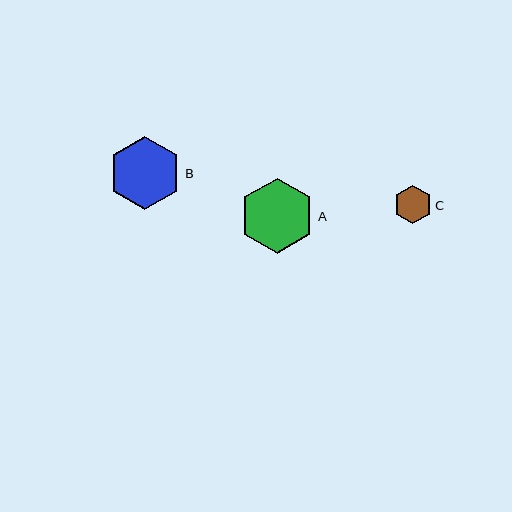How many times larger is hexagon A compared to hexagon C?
Hexagon A is approximately 1.9 times the size of hexagon C.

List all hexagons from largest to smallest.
From largest to smallest: A, B, C.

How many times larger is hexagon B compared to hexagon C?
Hexagon B is approximately 1.9 times the size of hexagon C.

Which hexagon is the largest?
Hexagon A is the largest with a size of approximately 75 pixels.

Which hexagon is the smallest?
Hexagon C is the smallest with a size of approximately 39 pixels.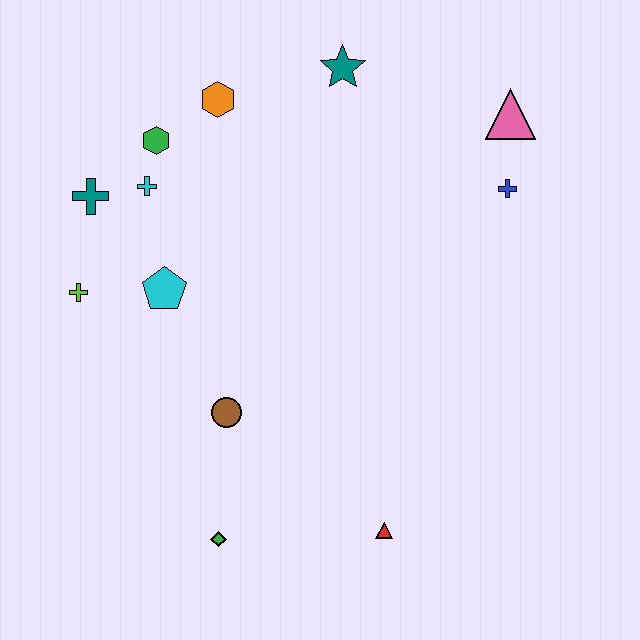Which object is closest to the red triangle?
The green diamond is closest to the red triangle.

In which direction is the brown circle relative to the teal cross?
The brown circle is below the teal cross.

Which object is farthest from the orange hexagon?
The red triangle is farthest from the orange hexagon.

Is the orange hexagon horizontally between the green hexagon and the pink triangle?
Yes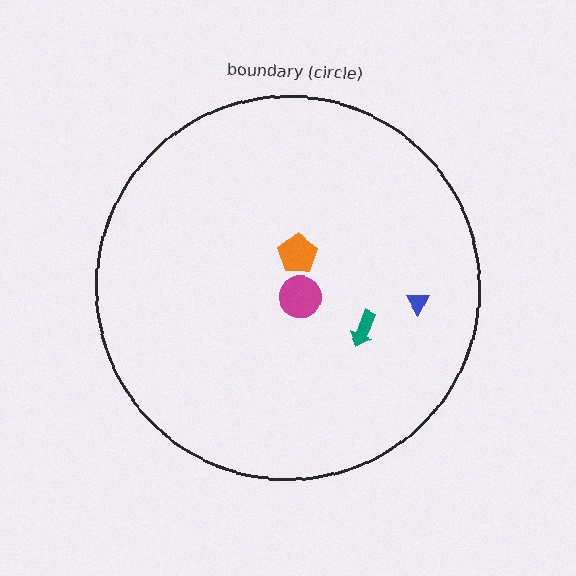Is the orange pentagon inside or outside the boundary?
Inside.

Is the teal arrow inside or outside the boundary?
Inside.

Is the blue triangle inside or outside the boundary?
Inside.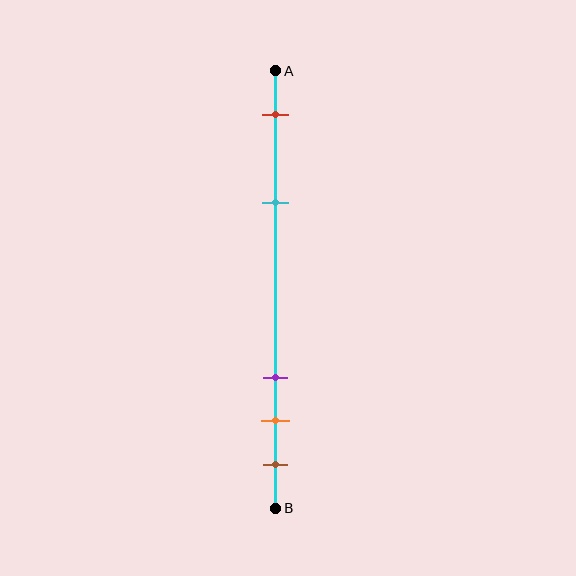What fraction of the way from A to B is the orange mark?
The orange mark is approximately 80% (0.8) of the way from A to B.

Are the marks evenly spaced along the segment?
No, the marks are not evenly spaced.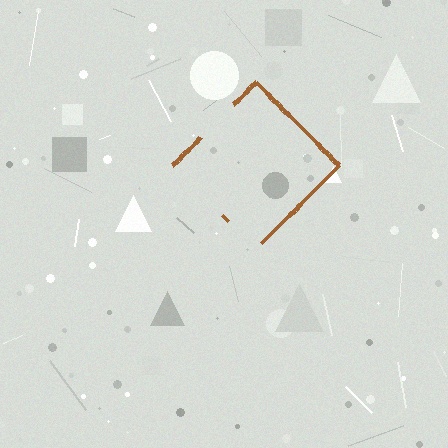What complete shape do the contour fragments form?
The contour fragments form a diamond.